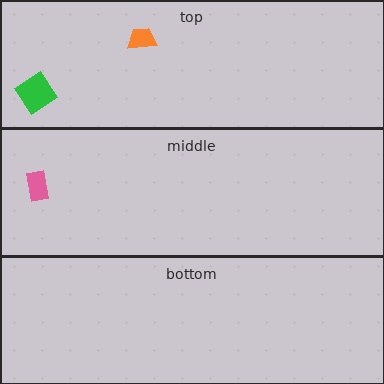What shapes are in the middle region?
The pink rectangle.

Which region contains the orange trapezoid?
The top region.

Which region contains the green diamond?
The top region.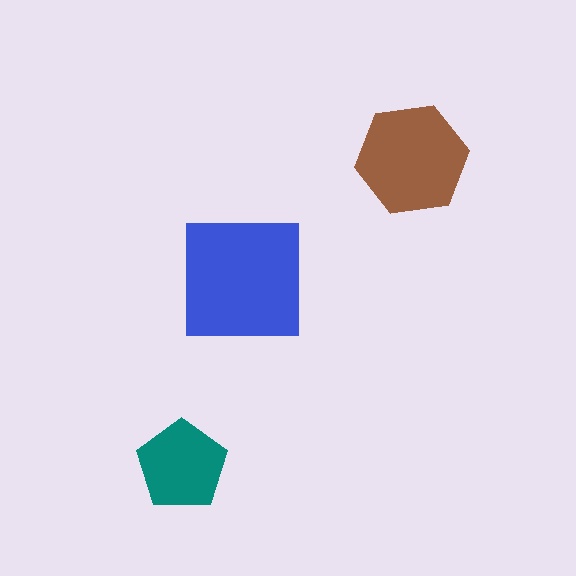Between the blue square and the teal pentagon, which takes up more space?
The blue square.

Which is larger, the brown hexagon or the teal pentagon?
The brown hexagon.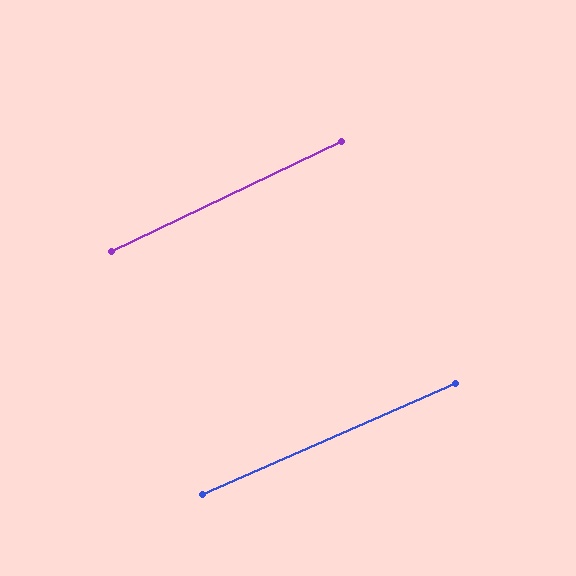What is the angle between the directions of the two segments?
Approximately 2 degrees.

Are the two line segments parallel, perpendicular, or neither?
Parallel — their directions differ by only 2.0°.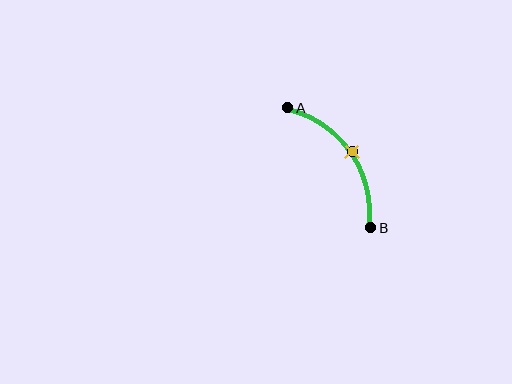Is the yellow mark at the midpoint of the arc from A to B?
Yes. The yellow mark lies on the arc at equal arc-length from both A and B — it is the arc midpoint.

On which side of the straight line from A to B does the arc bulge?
The arc bulges above and to the right of the straight line connecting A and B.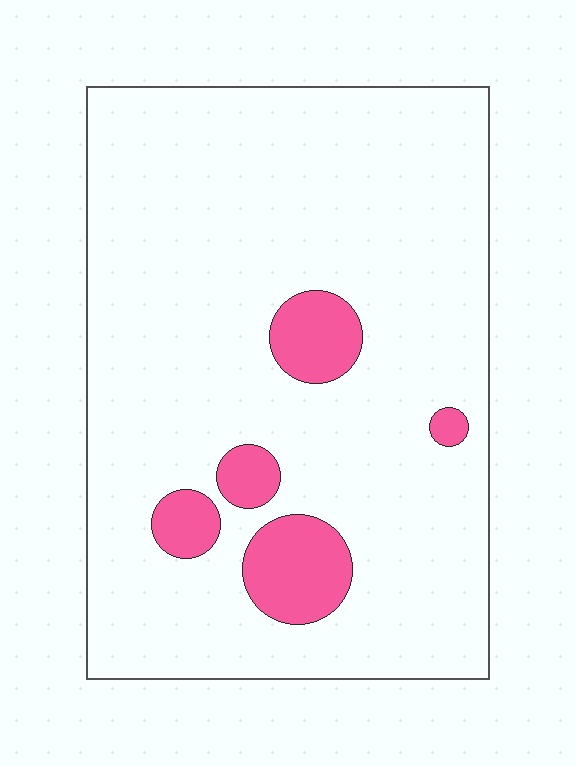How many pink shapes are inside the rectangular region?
5.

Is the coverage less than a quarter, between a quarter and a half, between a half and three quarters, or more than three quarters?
Less than a quarter.